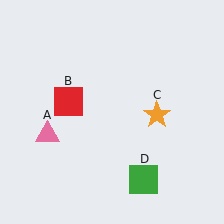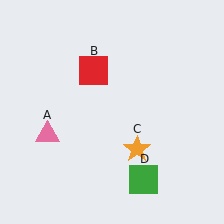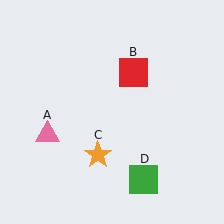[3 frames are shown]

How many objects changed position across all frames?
2 objects changed position: red square (object B), orange star (object C).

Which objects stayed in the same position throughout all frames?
Pink triangle (object A) and green square (object D) remained stationary.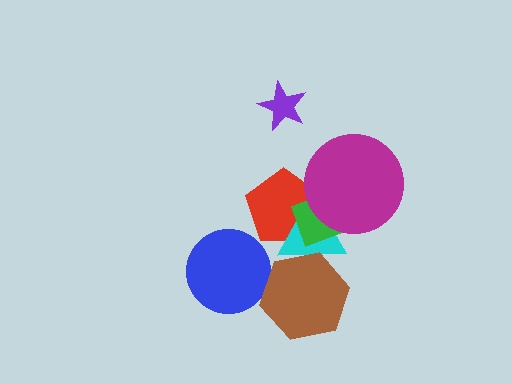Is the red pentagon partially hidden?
Yes, it is partially covered by another shape.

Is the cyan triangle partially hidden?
Yes, it is partially covered by another shape.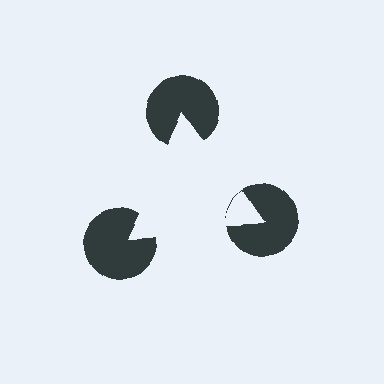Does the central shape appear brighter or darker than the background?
It typically appears slightly brighter than the background, even though no actual brightness change is drawn.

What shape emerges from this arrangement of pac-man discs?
An illusory triangle — its edges are inferred from the aligned wedge cuts in the pac-man discs, not physically drawn.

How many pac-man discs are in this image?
There are 3 — one at each vertex of the illusory triangle.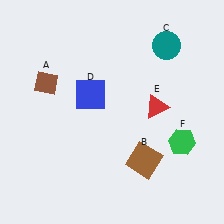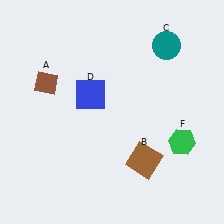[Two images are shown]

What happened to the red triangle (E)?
The red triangle (E) was removed in Image 2. It was in the top-right area of Image 1.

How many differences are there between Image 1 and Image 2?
There is 1 difference between the two images.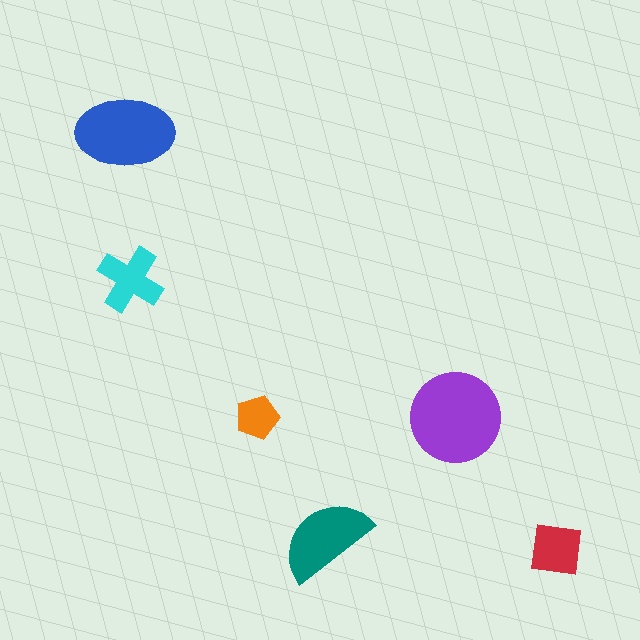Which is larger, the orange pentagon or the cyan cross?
The cyan cross.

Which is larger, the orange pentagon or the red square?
The red square.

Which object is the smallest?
The orange pentagon.